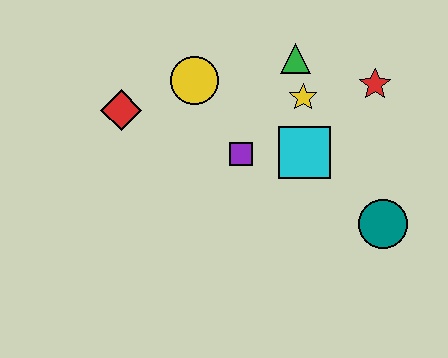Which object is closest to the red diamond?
The yellow circle is closest to the red diamond.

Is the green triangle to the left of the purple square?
No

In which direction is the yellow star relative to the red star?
The yellow star is to the left of the red star.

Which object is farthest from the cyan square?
The red diamond is farthest from the cyan square.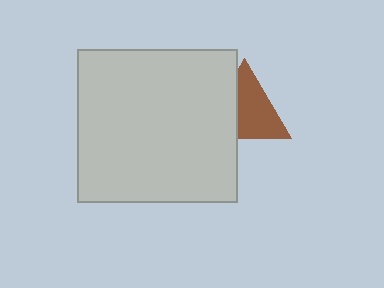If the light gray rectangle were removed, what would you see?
You would see the complete brown triangle.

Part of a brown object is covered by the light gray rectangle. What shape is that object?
It is a triangle.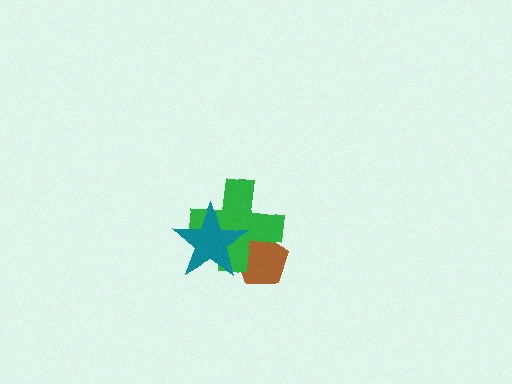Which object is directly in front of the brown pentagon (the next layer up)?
The green cross is directly in front of the brown pentagon.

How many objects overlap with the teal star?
2 objects overlap with the teal star.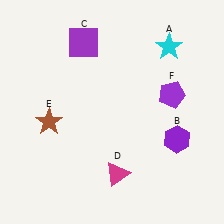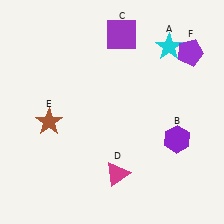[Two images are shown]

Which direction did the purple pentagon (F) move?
The purple pentagon (F) moved up.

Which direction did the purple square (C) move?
The purple square (C) moved right.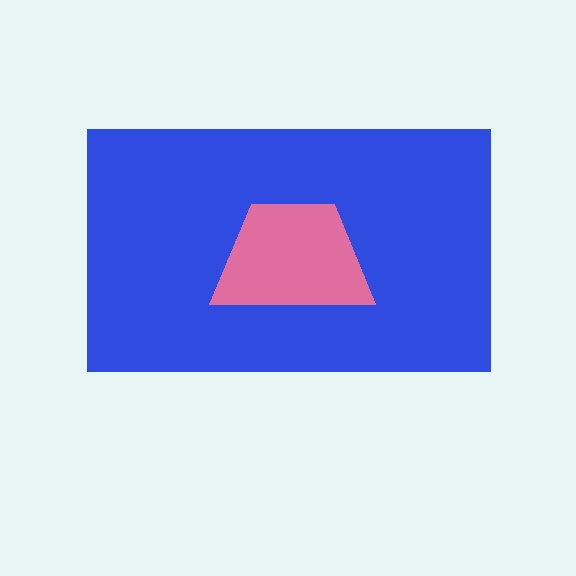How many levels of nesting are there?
2.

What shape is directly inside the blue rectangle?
The pink trapezoid.